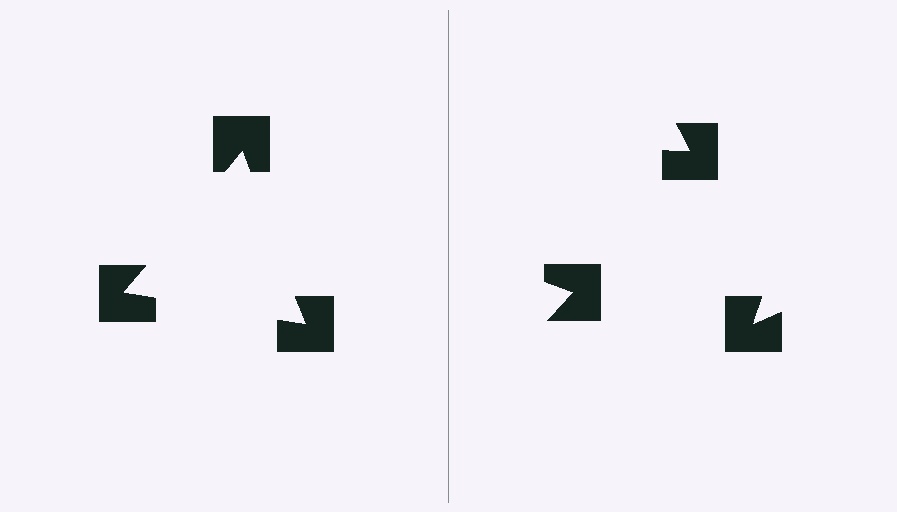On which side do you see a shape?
An illusory triangle appears on the left side. On the right side the wedge cuts are rotated, so no coherent shape forms.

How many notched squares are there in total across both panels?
6 — 3 on each side.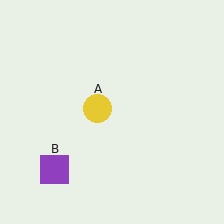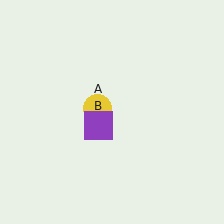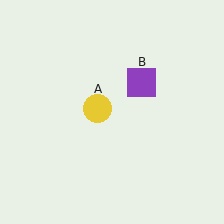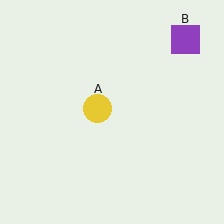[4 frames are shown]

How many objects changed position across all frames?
1 object changed position: purple square (object B).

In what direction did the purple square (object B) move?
The purple square (object B) moved up and to the right.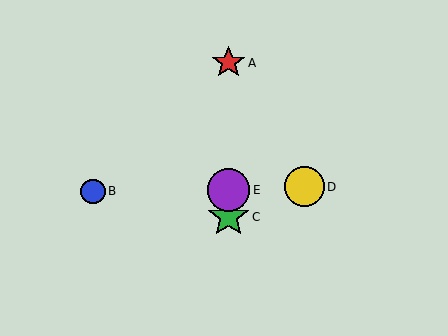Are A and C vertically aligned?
Yes, both are at x≈229.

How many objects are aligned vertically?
3 objects (A, C, E) are aligned vertically.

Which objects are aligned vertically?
Objects A, C, E are aligned vertically.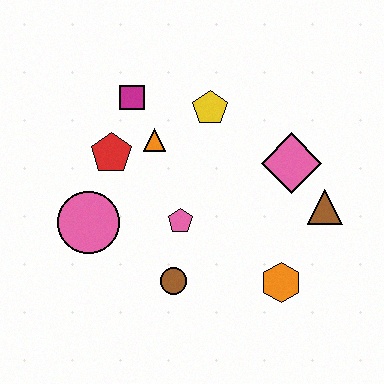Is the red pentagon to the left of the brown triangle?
Yes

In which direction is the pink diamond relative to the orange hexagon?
The pink diamond is above the orange hexagon.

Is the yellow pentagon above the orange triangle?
Yes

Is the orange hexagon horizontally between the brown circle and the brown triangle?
Yes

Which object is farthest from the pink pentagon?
The brown triangle is farthest from the pink pentagon.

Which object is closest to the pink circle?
The red pentagon is closest to the pink circle.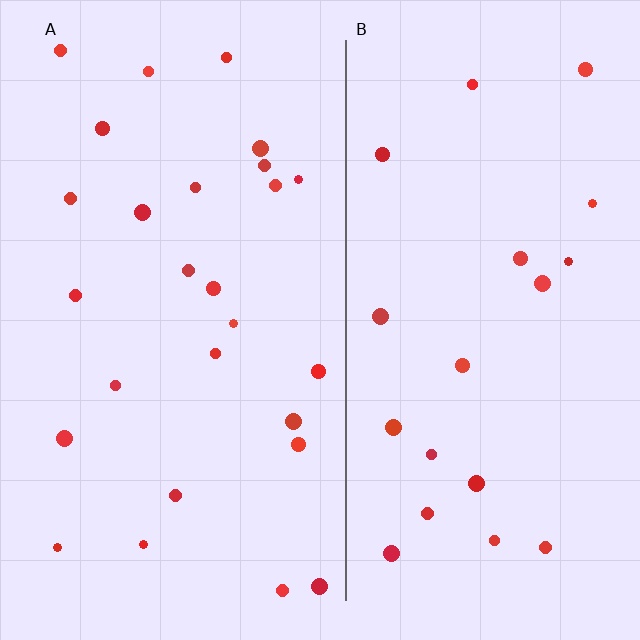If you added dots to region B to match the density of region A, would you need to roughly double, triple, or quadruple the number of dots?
Approximately double.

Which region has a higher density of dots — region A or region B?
A (the left).